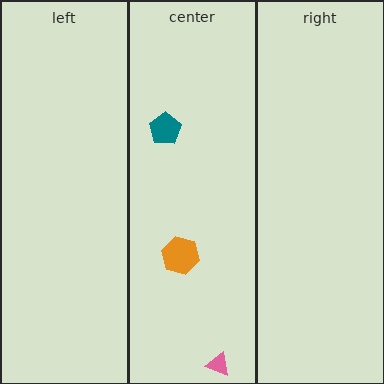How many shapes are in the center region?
3.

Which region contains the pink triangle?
The center region.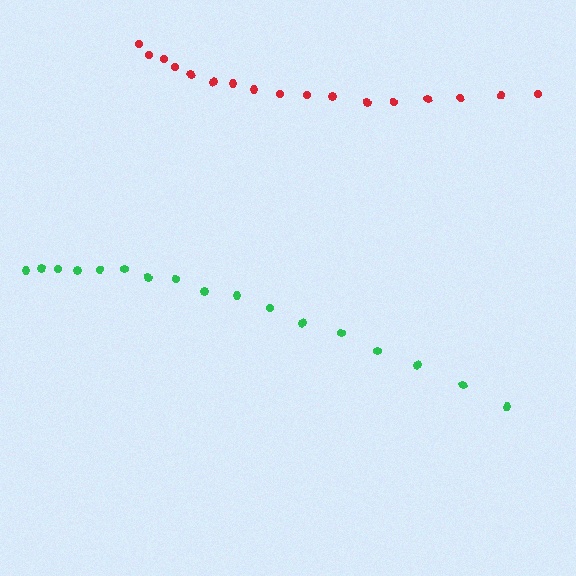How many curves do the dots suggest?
There are 2 distinct paths.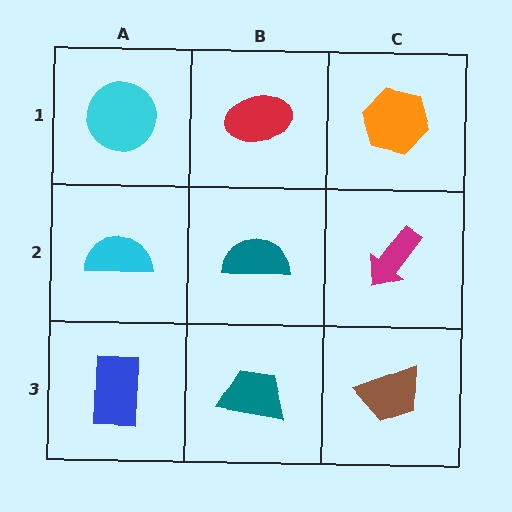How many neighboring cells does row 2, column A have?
3.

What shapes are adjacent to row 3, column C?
A magenta arrow (row 2, column C), a teal trapezoid (row 3, column B).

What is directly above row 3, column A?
A cyan semicircle.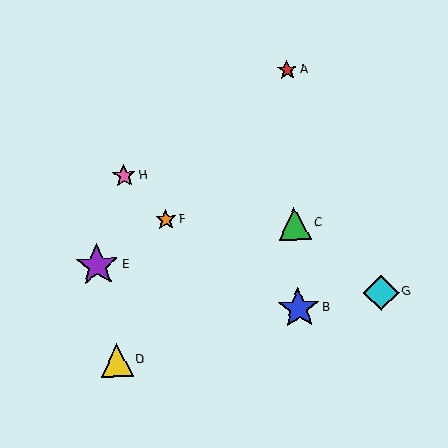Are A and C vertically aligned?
Yes, both are at x≈287.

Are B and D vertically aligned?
No, B is at x≈299 and D is at x≈117.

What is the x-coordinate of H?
Object H is at x≈124.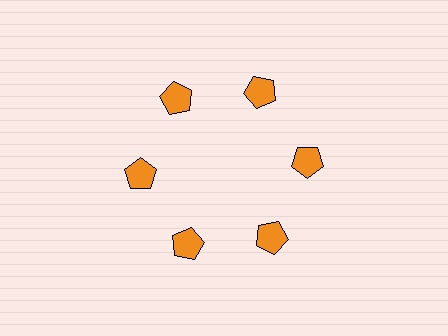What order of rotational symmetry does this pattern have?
This pattern has 6-fold rotational symmetry.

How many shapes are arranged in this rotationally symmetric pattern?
There are 6 shapes, arranged in 6 groups of 1.